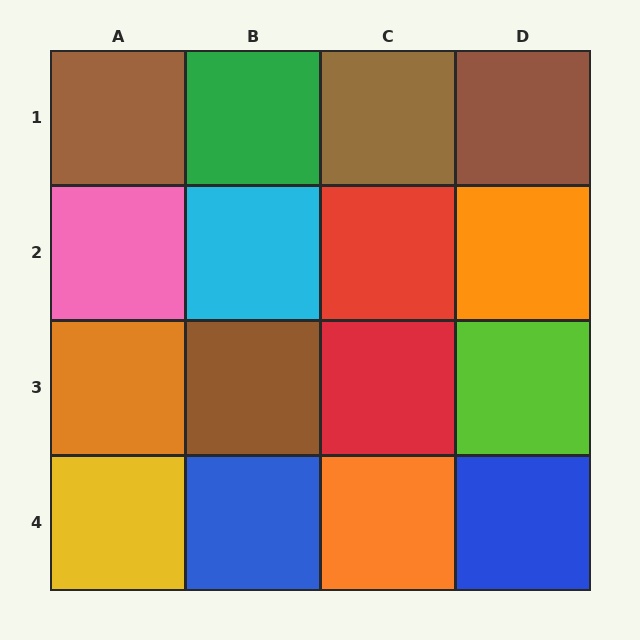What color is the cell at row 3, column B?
Brown.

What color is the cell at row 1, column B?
Green.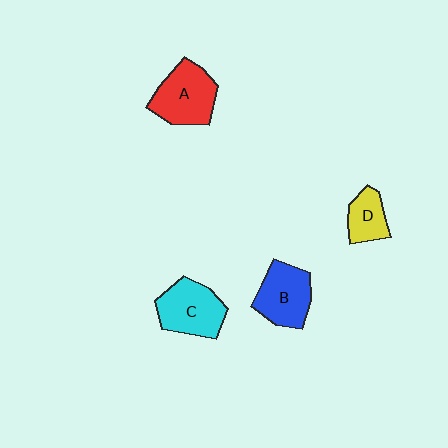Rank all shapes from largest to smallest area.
From largest to smallest: A (red), C (cyan), B (blue), D (yellow).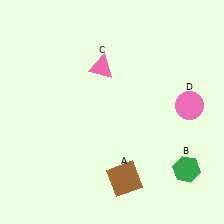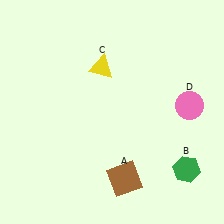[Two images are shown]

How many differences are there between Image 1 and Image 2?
There is 1 difference between the two images.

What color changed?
The triangle (C) changed from pink in Image 1 to yellow in Image 2.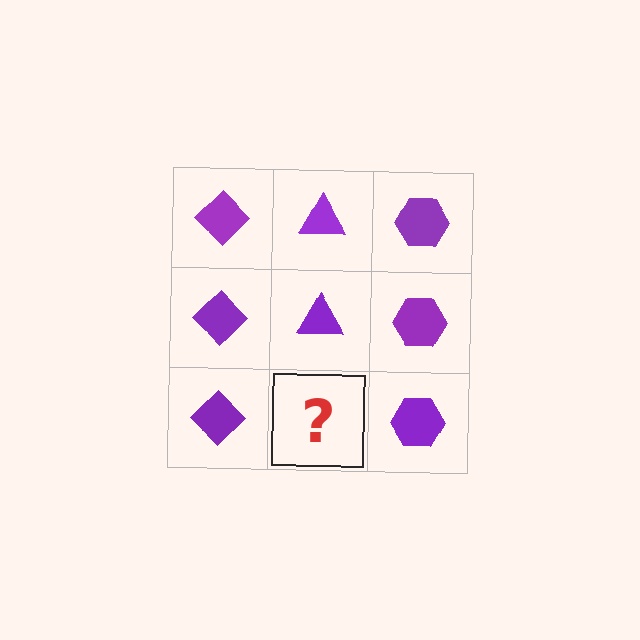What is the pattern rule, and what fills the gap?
The rule is that each column has a consistent shape. The gap should be filled with a purple triangle.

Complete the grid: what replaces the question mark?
The question mark should be replaced with a purple triangle.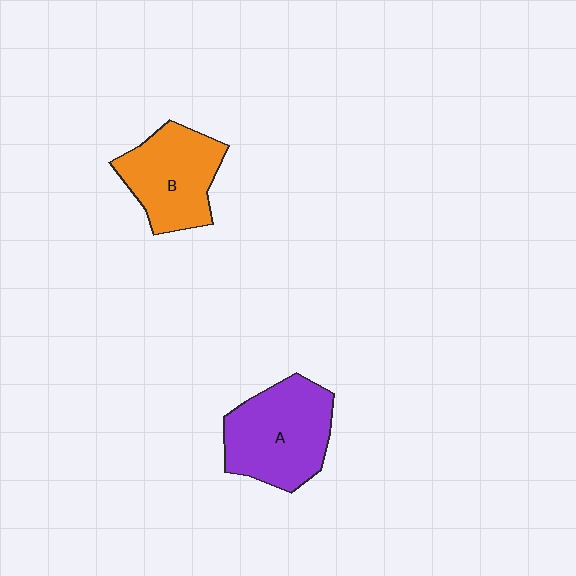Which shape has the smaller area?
Shape B (orange).